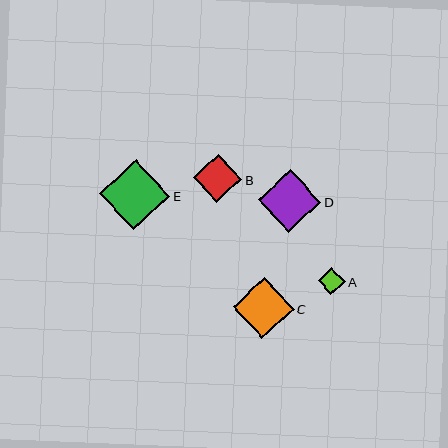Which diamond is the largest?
Diamond E is the largest with a size of approximately 70 pixels.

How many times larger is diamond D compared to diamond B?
Diamond D is approximately 1.3 times the size of diamond B.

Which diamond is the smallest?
Diamond A is the smallest with a size of approximately 27 pixels.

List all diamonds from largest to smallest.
From largest to smallest: E, D, C, B, A.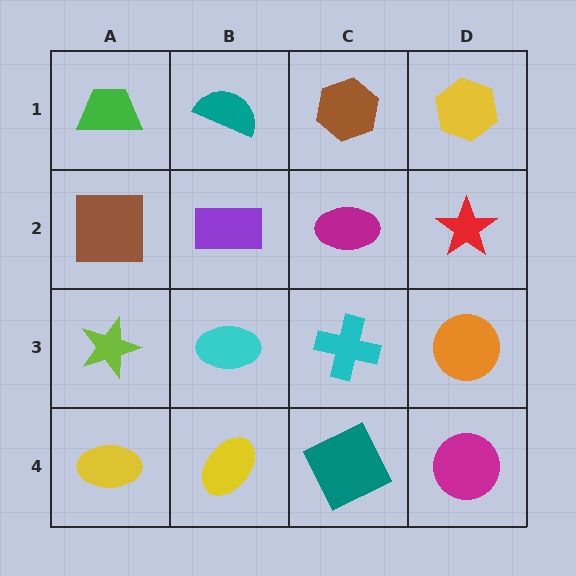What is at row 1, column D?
A yellow hexagon.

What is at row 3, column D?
An orange circle.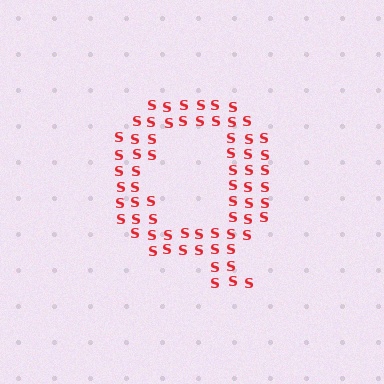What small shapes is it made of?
It is made of small letter S's.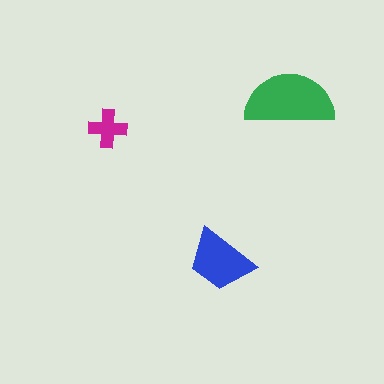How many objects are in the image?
There are 3 objects in the image.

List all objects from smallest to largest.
The magenta cross, the blue trapezoid, the green semicircle.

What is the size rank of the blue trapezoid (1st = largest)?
2nd.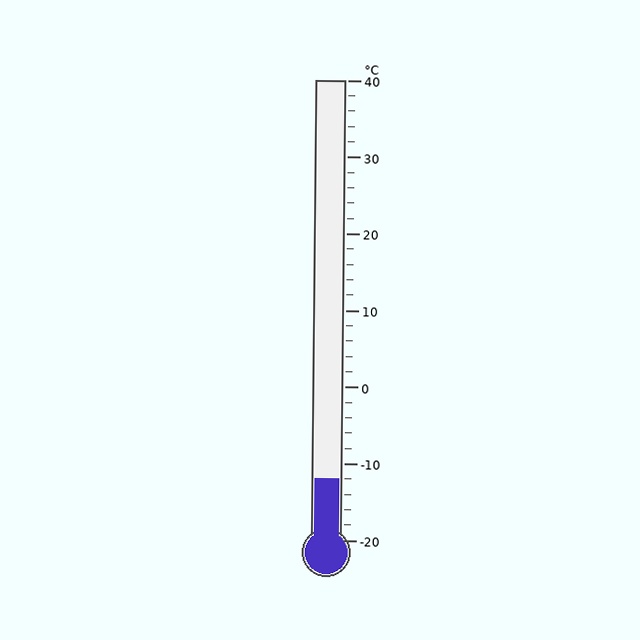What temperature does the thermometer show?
The thermometer shows approximately -12°C.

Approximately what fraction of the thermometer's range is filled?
The thermometer is filled to approximately 15% of its range.